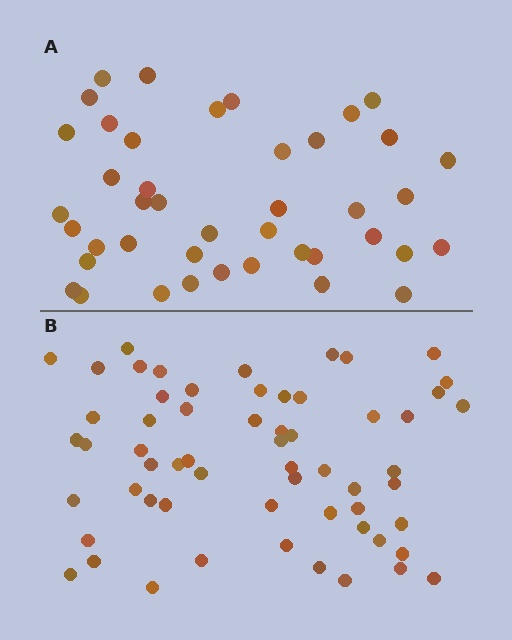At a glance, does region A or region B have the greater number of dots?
Region B (the bottom region) has more dots.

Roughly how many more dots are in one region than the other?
Region B has approximately 20 more dots than region A.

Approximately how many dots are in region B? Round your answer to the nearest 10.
About 60 dots.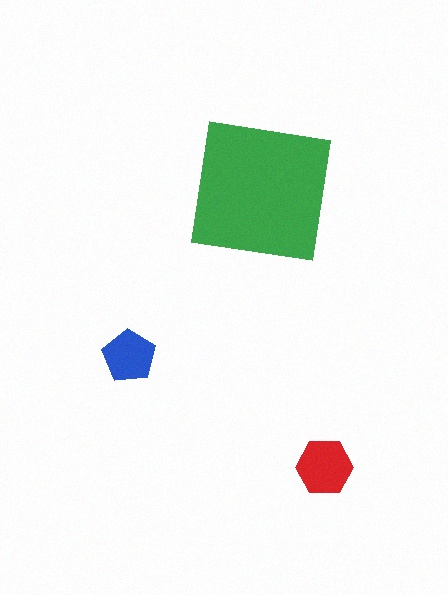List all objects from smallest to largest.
The blue pentagon, the red hexagon, the green square.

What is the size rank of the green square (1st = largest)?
1st.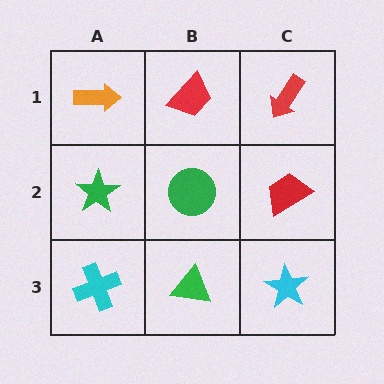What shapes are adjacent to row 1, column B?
A green circle (row 2, column B), an orange arrow (row 1, column A), a red arrow (row 1, column C).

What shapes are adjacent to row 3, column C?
A red trapezoid (row 2, column C), a green triangle (row 3, column B).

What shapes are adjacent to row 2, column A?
An orange arrow (row 1, column A), a cyan cross (row 3, column A), a green circle (row 2, column B).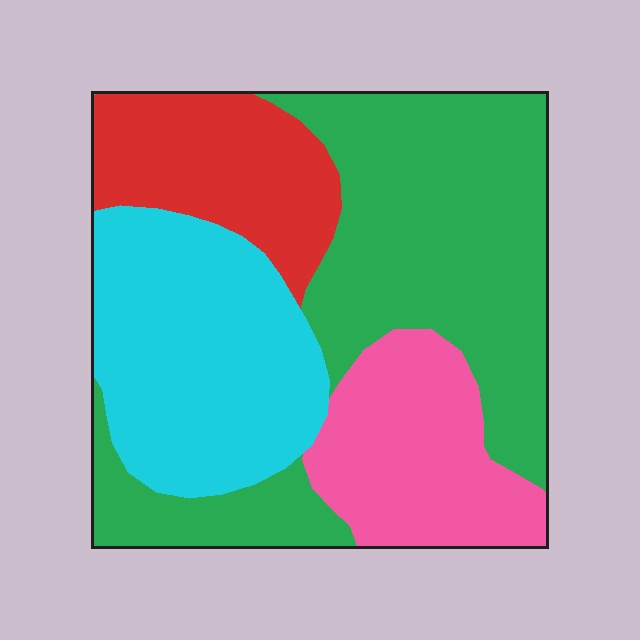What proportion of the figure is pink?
Pink covers roughly 15% of the figure.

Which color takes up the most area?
Green, at roughly 40%.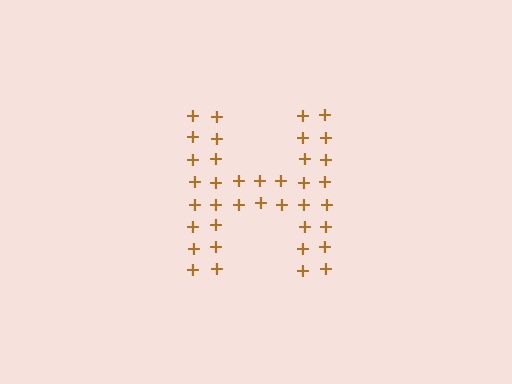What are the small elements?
The small elements are plus signs.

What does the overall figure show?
The overall figure shows the letter H.